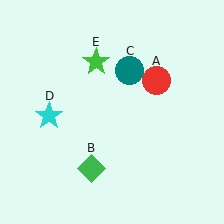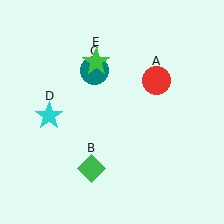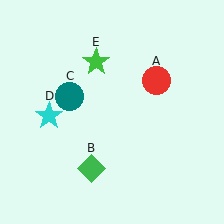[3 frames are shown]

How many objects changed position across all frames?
1 object changed position: teal circle (object C).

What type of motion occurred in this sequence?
The teal circle (object C) rotated counterclockwise around the center of the scene.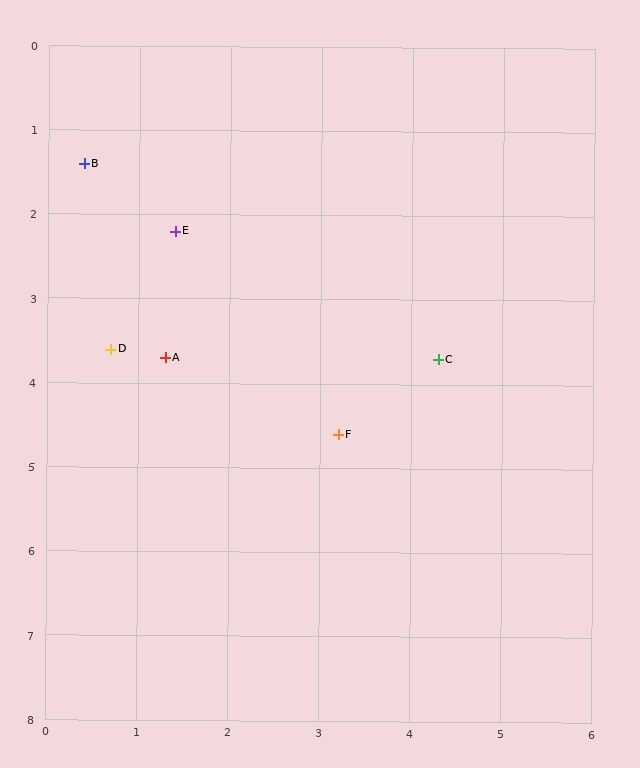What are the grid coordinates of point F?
Point F is at approximately (3.2, 4.6).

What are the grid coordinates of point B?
Point B is at approximately (0.4, 1.4).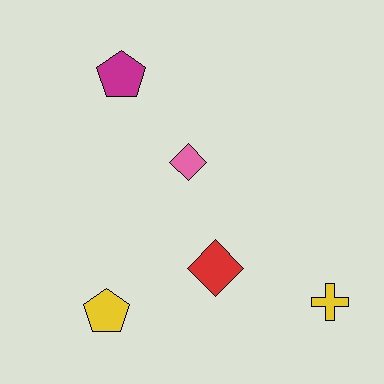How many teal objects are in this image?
There are no teal objects.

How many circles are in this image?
There are no circles.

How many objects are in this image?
There are 5 objects.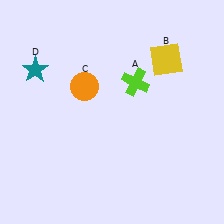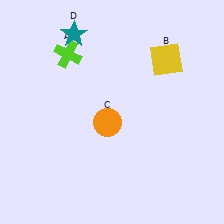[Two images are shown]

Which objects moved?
The objects that moved are: the lime cross (A), the orange circle (C), the teal star (D).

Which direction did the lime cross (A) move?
The lime cross (A) moved left.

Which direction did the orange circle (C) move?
The orange circle (C) moved down.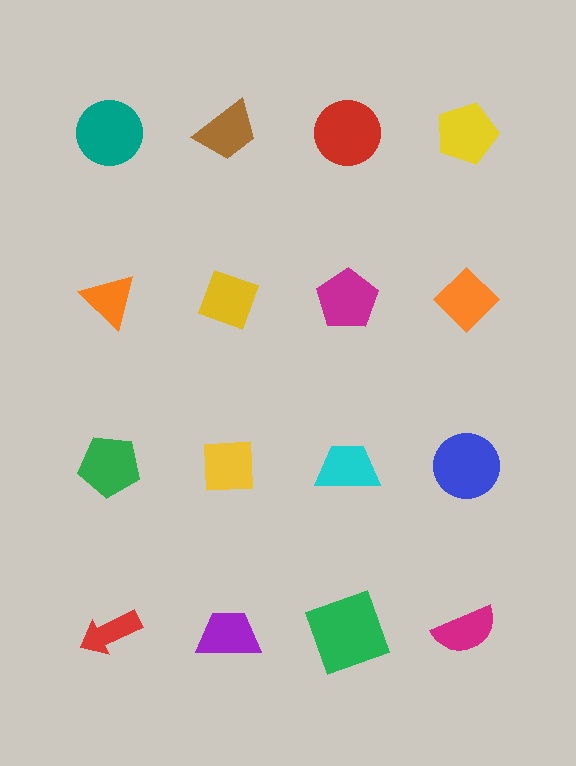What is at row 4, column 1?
A red arrow.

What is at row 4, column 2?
A purple trapezoid.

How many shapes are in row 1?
4 shapes.